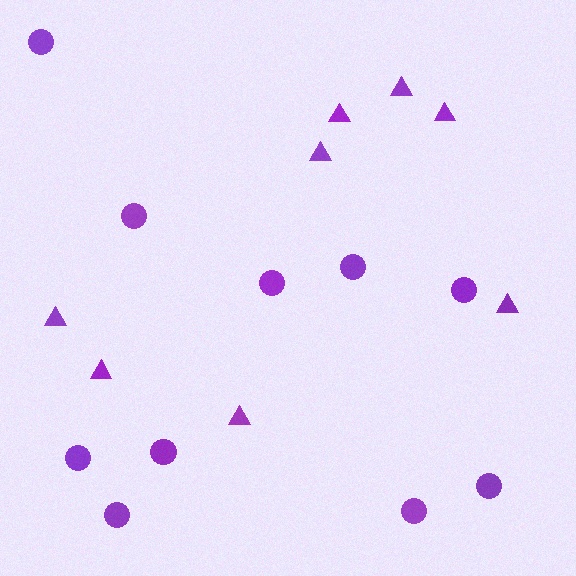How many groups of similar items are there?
There are 2 groups: one group of triangles (8) and one group of circles (10).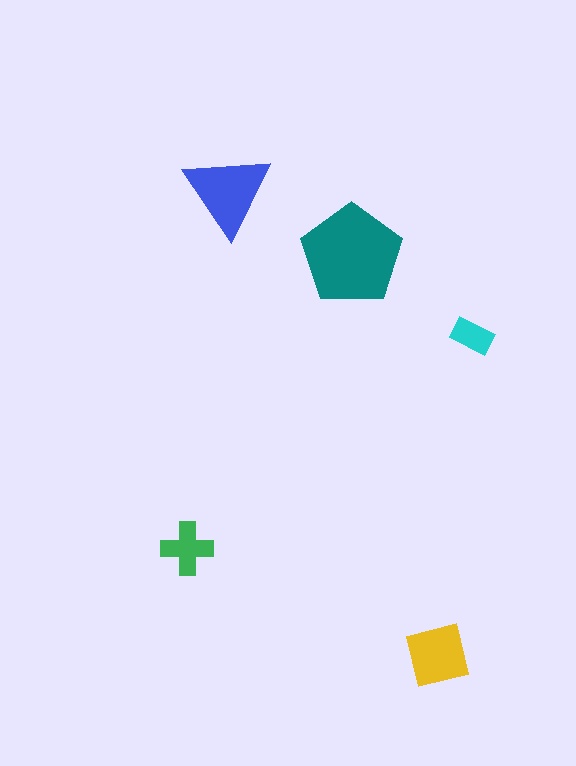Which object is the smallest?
The cyan rectangle.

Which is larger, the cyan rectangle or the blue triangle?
The blue triangle.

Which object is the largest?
The teal pentagon.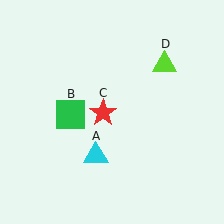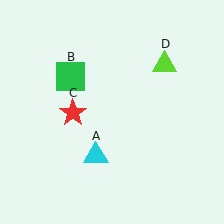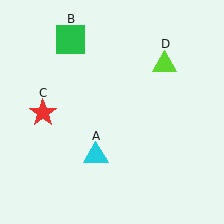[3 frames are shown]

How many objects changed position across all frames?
2 objects changed position: green square (object B), red star (object C).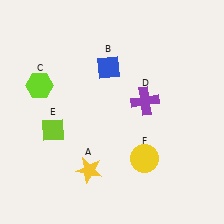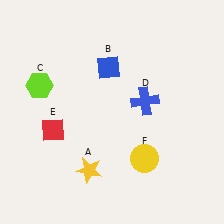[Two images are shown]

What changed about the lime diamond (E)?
In Image 1, E is lime. In Image 2, it changed to red.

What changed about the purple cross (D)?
In Image 1, D is purple. In Image 2, it changed to blue.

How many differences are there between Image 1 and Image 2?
There are 2 differences between the two images.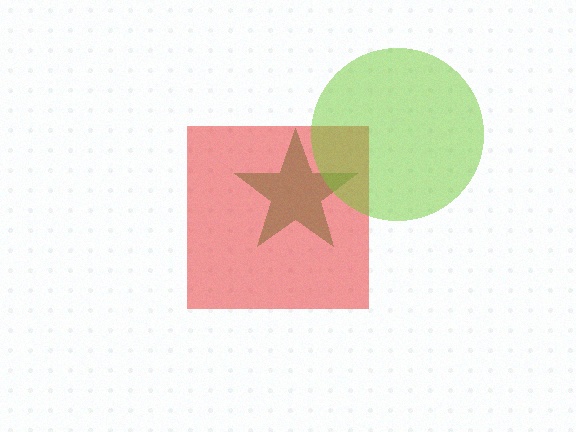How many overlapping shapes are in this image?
There are 3 overlapping shapes in the image.